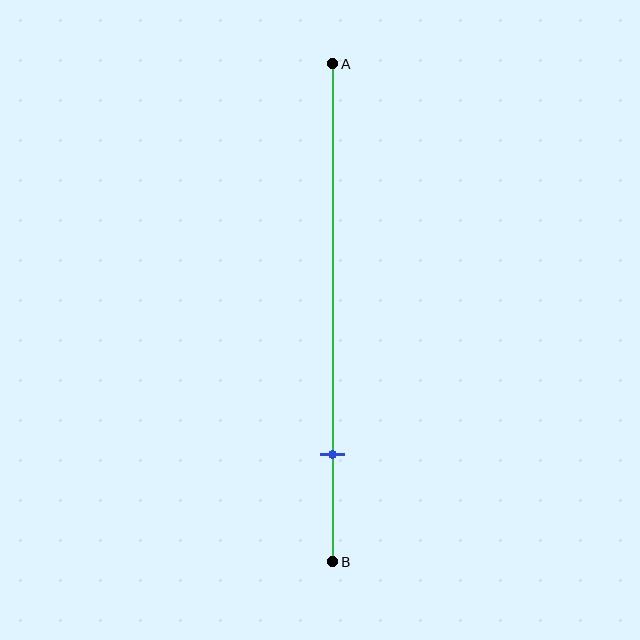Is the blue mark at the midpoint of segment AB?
No, the mark is at about 80% from A, not at the 50% midpoint.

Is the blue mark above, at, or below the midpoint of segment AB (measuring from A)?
The blue mark is below the midpoint of segment AB.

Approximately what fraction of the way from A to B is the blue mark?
The blue mark is approximately 80% of the way from A to B.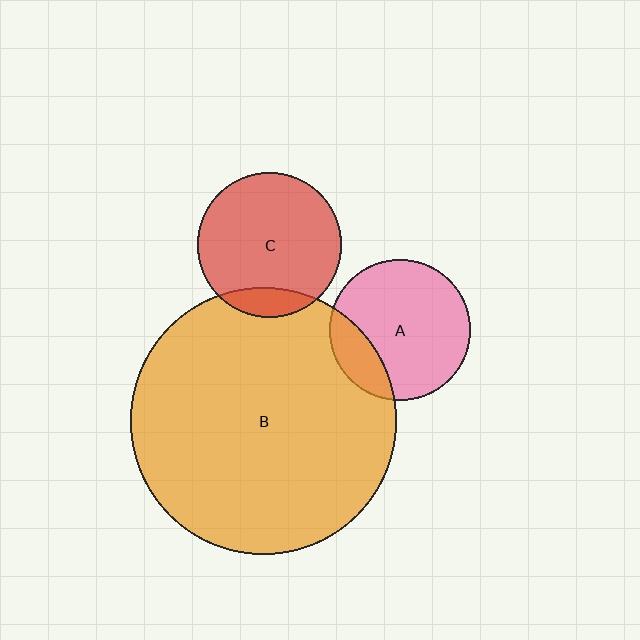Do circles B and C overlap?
Yes.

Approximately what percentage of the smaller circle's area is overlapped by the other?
Approximately 10%.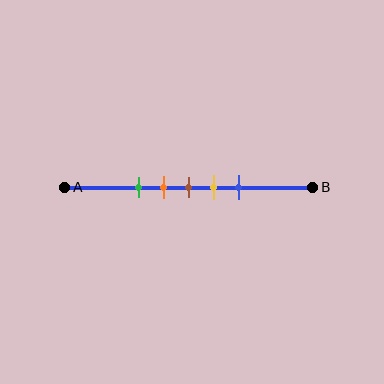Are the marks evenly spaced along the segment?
Yes, the marks are approximately evenly spaced.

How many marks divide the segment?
There are 5 marks dividing the segment.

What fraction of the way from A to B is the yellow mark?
The yellow mark is approximately 60% (0.6) of the way from A to B.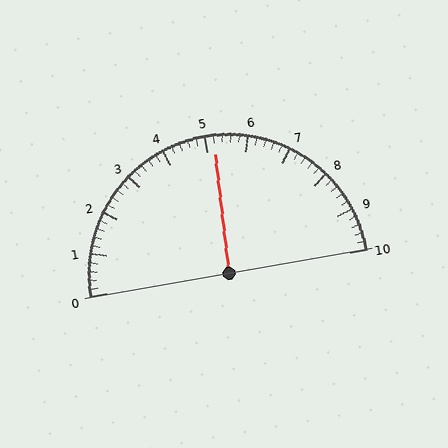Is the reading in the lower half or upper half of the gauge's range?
The reading is in the upper half of the range (0 to 10).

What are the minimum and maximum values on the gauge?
The gauge ranges from 0 to 10.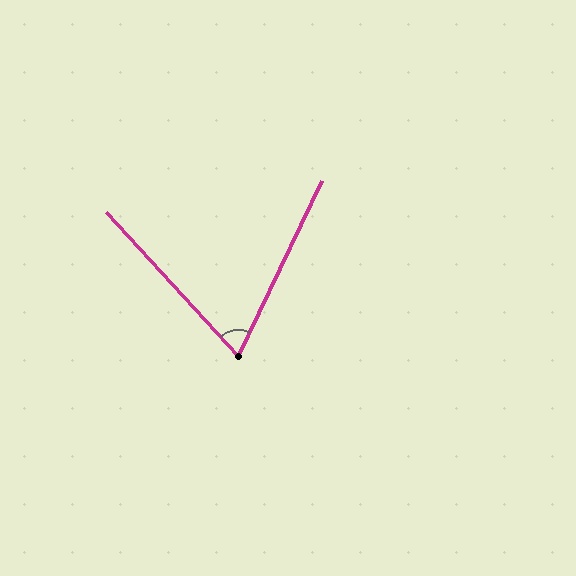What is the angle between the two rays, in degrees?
Approximately 68 degrees.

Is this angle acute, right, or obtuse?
It is acute.